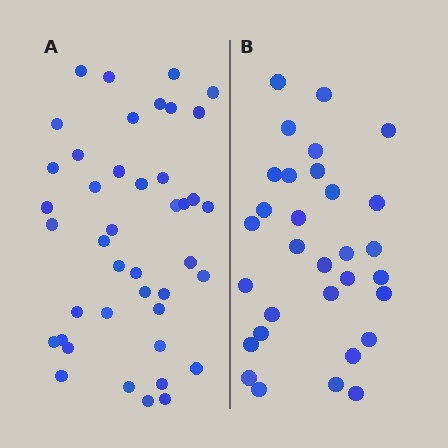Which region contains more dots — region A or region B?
Region A (the left region) has more dots.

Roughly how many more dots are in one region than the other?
Region A has roughly 12 or so more dots than region B.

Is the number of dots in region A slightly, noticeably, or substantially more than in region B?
Region A has noticeably more, but not dramatically so. The ratio is roughly 1.4 to 1.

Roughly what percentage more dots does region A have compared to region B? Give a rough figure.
About 35% more.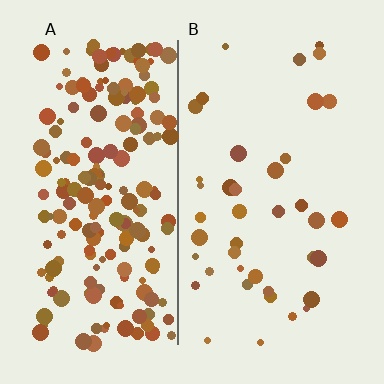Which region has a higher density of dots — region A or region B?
A (the left).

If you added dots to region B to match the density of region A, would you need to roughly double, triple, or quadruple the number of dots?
Approximately quadruple.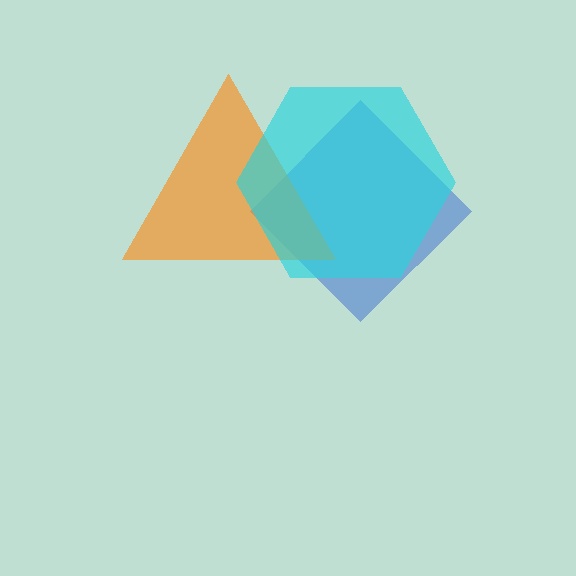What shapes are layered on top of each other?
The layered shapes are: a blue diamond, an orange triangle, a cyan hexagon.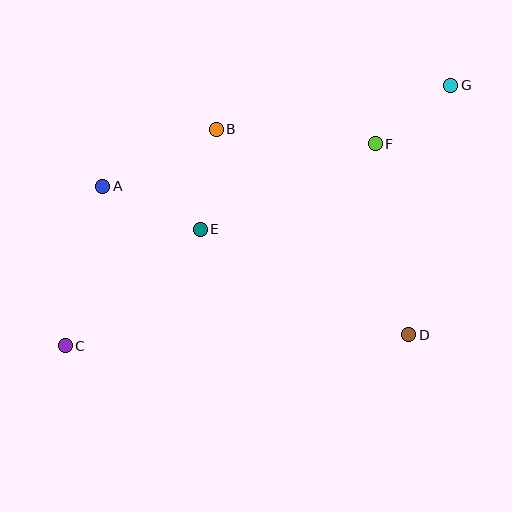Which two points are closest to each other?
Points F and G are closest to each other.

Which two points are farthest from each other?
Points C and G are farthest from each other.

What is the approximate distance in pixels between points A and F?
The distance between A and F is approximately 276 pixels.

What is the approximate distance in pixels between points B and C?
The distance between B and C is approximately 264 pixels.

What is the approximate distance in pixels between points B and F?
The distance between B and F is approximately 160 pixels.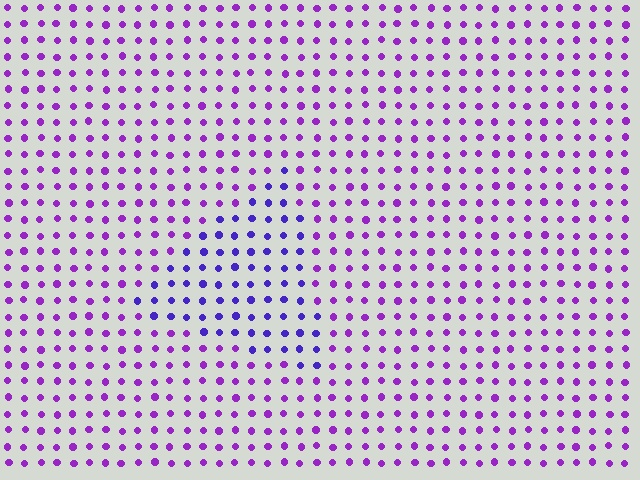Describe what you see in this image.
The image is filled with small purple elements in a uniform arrangement. A triangle-shaped region is visible where the elements are tinted to a slightly different hue, forming a subtle color boundary.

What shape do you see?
I see a triangle.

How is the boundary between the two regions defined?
The boundary is defined purely by a slight shift in hue (about 31 degrees). Spacing, size, and orientation are identical on both sides.